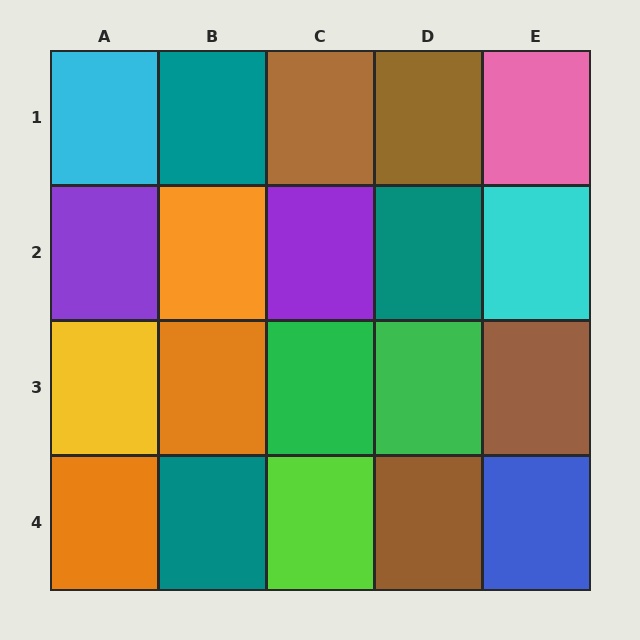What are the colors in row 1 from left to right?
Cyan, teal, brown, brown, pink.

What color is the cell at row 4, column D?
Brown.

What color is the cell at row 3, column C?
Green.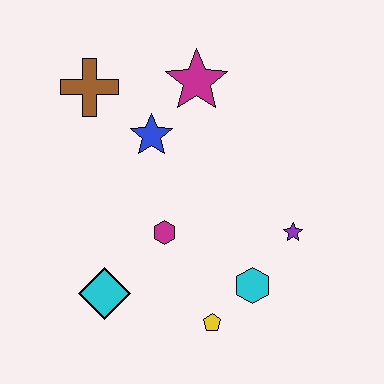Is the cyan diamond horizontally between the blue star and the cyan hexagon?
No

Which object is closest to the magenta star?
The blue star is closest to the magenta star.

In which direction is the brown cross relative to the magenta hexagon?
The brown cross is above the magenta hexagon.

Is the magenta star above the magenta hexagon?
Yes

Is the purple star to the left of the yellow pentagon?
No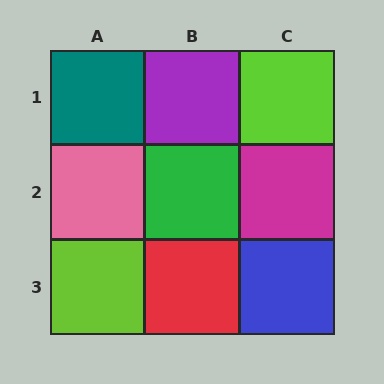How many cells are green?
1 cell is green.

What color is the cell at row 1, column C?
Lime.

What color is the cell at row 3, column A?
Lime.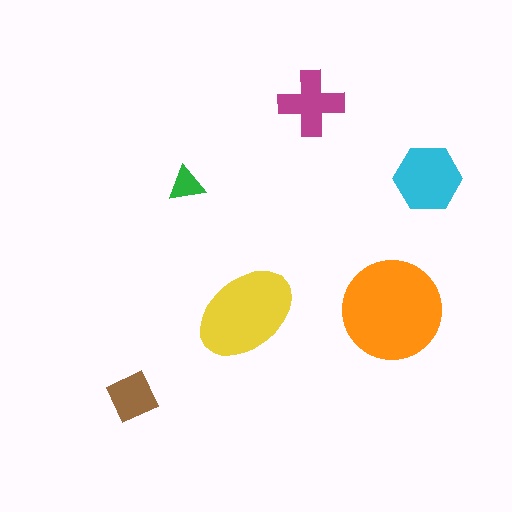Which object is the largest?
The orange circle.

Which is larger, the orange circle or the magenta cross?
The orange circle.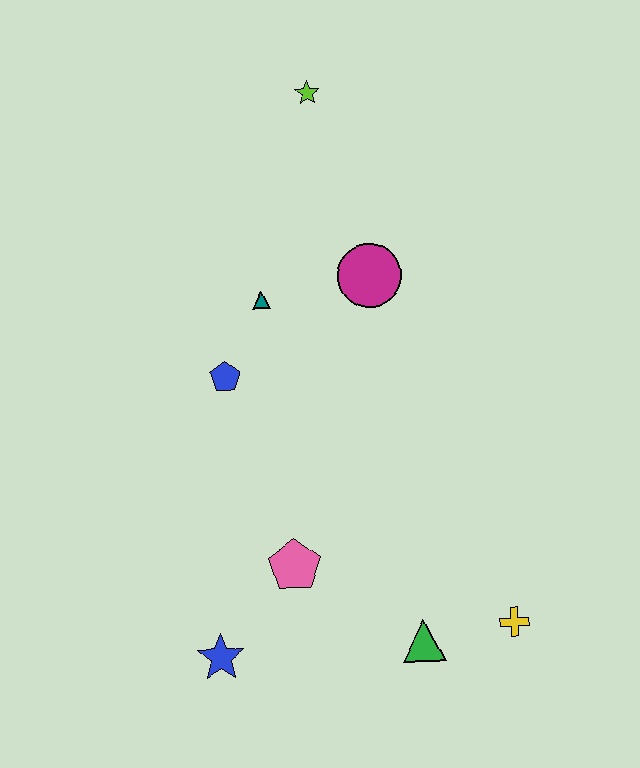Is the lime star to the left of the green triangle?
Yes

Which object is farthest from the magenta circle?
The blue star is farthest from the magenta circle.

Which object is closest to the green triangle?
The yellow cross is closest to the green triangle.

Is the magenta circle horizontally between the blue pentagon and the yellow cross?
Yes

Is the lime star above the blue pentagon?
Yes